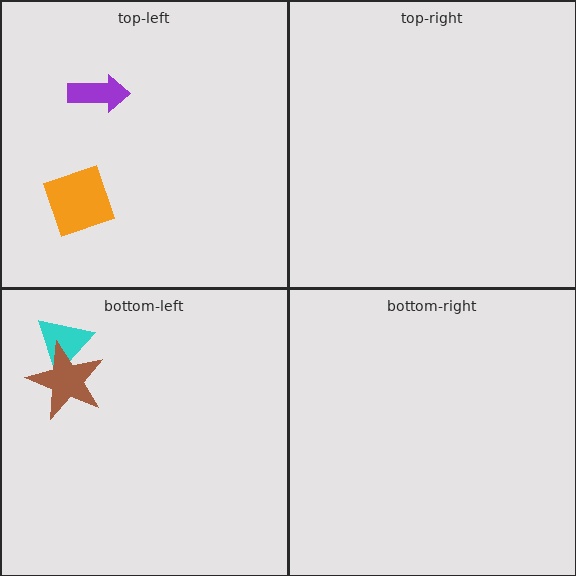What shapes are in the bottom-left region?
The cyan triangle, the brown star.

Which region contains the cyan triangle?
The bottom-left region.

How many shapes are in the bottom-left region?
2.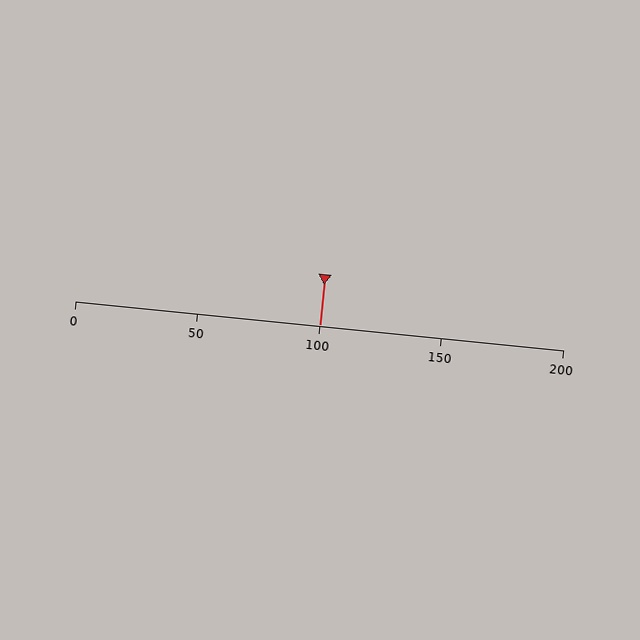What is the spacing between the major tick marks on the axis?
The major ticks are spaced 50 apart.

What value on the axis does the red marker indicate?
The marker indicates approximately 100.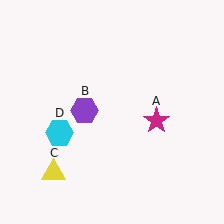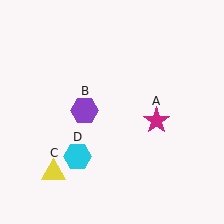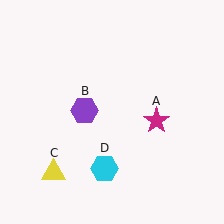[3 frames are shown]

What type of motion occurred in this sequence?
The cyan hexagon (object D) rotated counterclockwise around the center of the scene.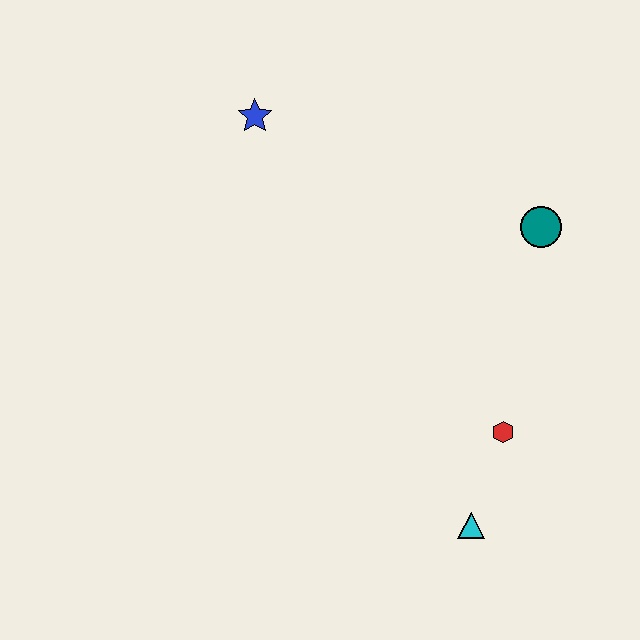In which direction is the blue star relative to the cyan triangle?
The blue star is above the cyan triangle.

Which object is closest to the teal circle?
The red hexagon is closest to the teal circle.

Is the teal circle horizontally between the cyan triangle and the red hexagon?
No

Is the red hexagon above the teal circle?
No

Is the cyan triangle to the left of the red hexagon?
Yes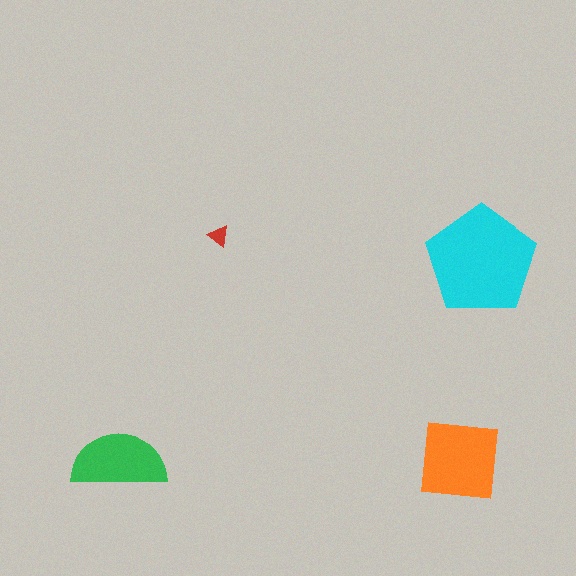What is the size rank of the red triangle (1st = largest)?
4th.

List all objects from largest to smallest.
The cyan pentagon, the orange square, the green semicircle, the red triangle.